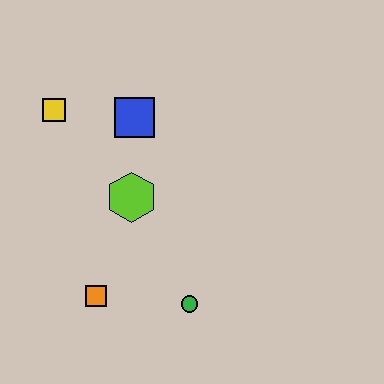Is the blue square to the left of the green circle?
Yes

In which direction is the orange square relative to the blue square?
The orange square is below the blue square.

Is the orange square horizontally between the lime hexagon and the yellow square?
Yes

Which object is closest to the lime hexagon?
The blue square is closest to the lime hexagon.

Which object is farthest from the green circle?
The yellow square is farthest from the green circle.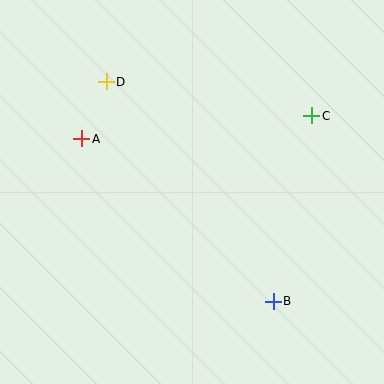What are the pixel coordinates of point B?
Point B is at (273, 301).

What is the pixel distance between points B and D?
The distance between B and D is 276 pixels.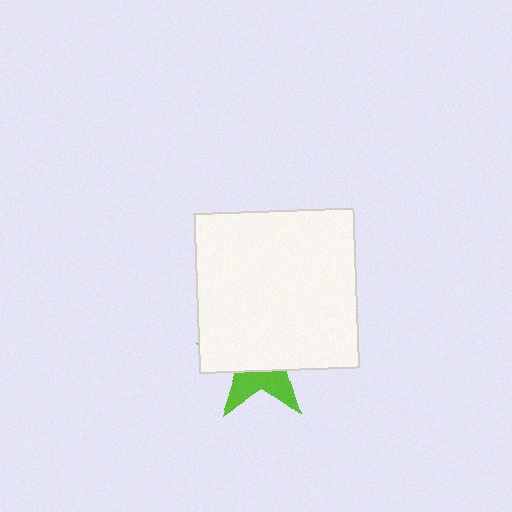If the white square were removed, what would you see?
You would see the complete lime star.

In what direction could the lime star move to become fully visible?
The lime star could move down. That would shift it out from behind the white square entirely.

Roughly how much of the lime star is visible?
A small part of it is visible (roughly 35%).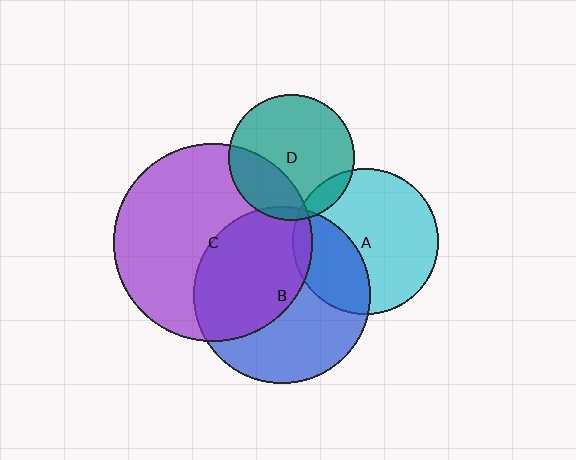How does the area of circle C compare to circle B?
Approximately 1.3 times.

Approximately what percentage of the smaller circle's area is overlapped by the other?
Approximately 35%.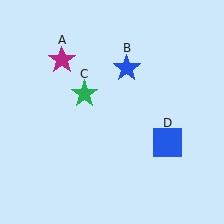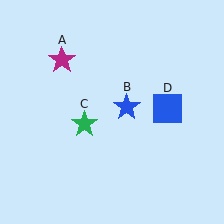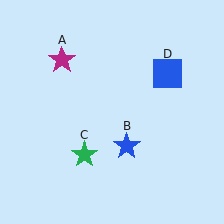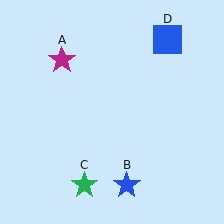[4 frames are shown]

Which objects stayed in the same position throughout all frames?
Magenta star (object A) remained stationary.